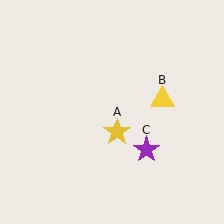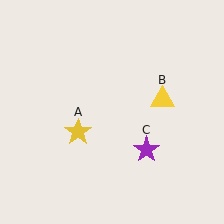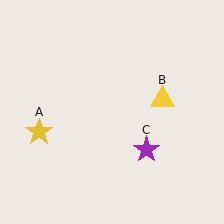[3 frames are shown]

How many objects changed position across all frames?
1 object changed position: yellow star (object A).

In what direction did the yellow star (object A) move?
The yellow star (object A) moved left.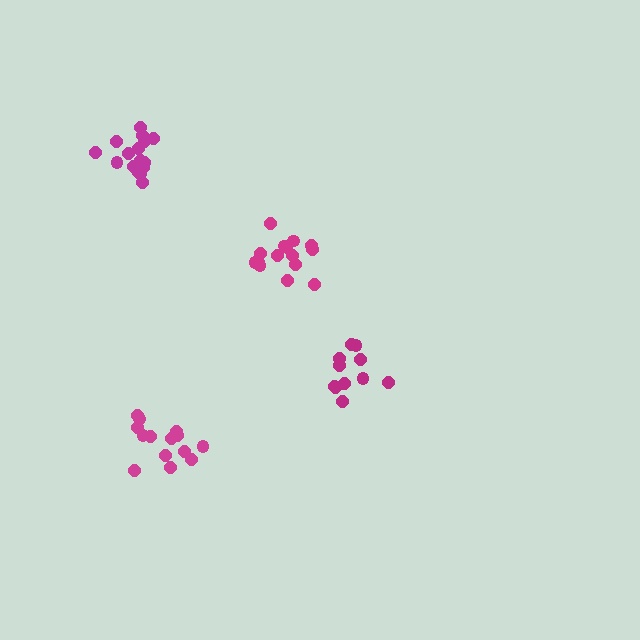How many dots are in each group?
Group 1: 11 dots, Group 2: 15 dots, Group 3: 15 dots, Group 4: 16 dots (57 total).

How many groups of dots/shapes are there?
There are 4 groups.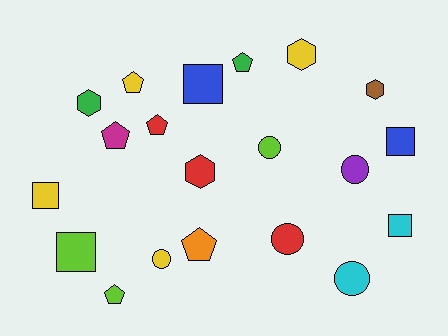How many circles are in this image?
There are 5 circles.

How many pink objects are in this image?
There are no pink objects.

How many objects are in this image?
There are 20 objects.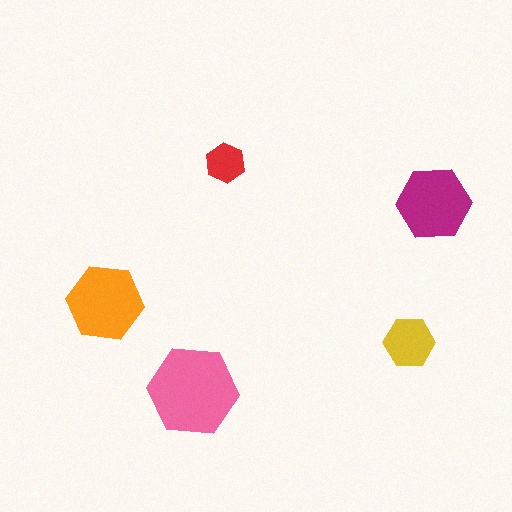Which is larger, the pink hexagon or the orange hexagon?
The pink one.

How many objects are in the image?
There are 5 objects in the image.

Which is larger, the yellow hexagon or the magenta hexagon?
The magenta one.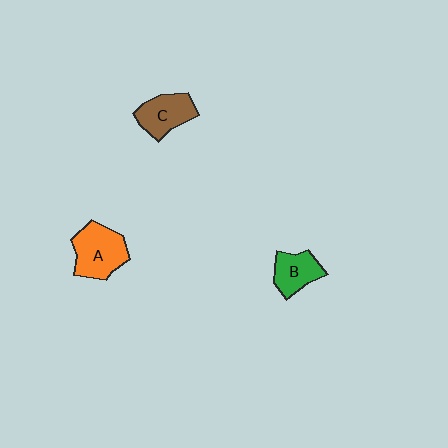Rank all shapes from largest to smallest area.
From largest to smallest: A (orange), C (brown), B (green).